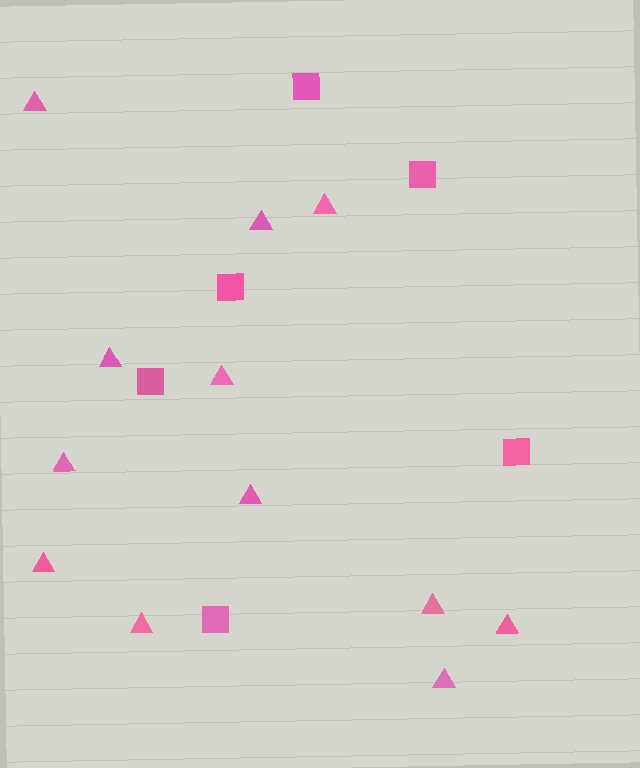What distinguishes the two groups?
There are 2 groups: one group of squares (6) and one group of triangles (12).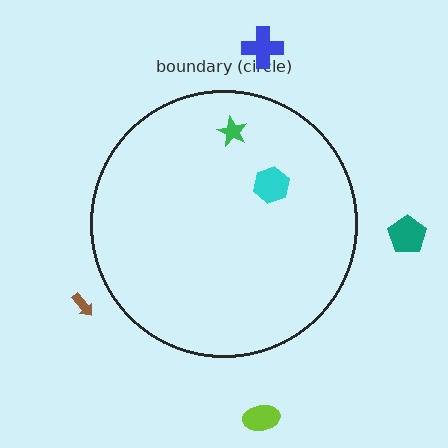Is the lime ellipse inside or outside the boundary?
Outside.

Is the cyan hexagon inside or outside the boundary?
Inside.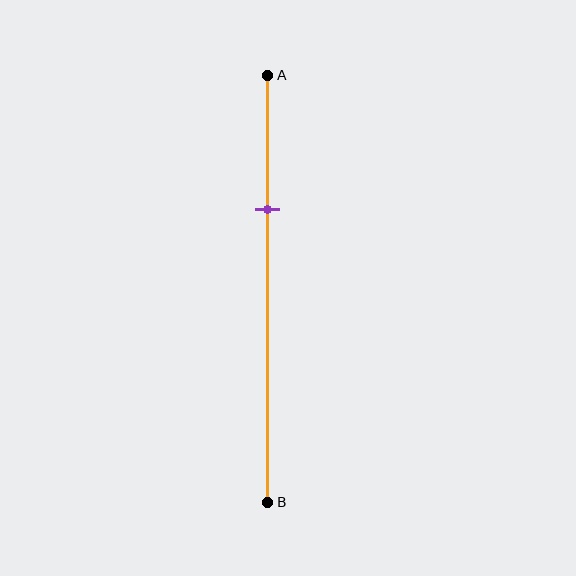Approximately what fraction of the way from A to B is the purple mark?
The purple mark is approximately 30% of the way from A to B.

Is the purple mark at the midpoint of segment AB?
No, the mark is at about 30% from A, not at the 50% midpoint.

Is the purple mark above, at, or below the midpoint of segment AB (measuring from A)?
The purple mark is above the midpoint of segment AB.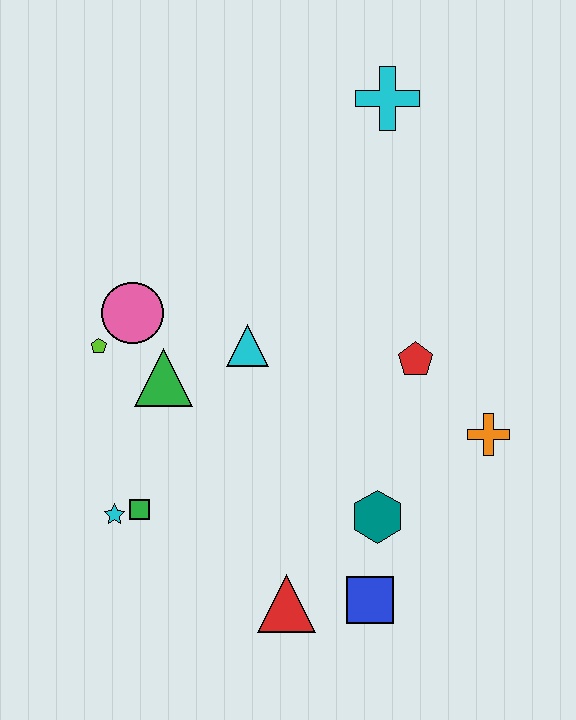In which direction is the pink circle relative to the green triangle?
The pink circle is above the green triangle.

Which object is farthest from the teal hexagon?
The cyan cross is farthest from the teal hexagon.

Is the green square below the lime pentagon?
Yes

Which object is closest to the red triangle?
The blue square is closest to the red triangle.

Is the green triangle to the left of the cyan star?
No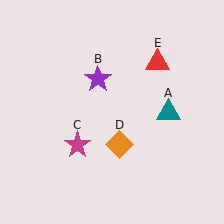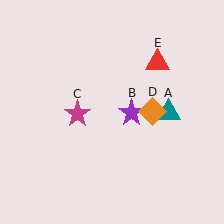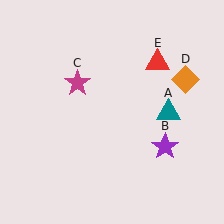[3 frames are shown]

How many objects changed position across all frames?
3 objects changed position: purple star (object B), magenta star (object C), orange diamond (object D).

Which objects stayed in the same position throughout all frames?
Teal triangle (object A) and red triangle (object E) remained stationary.